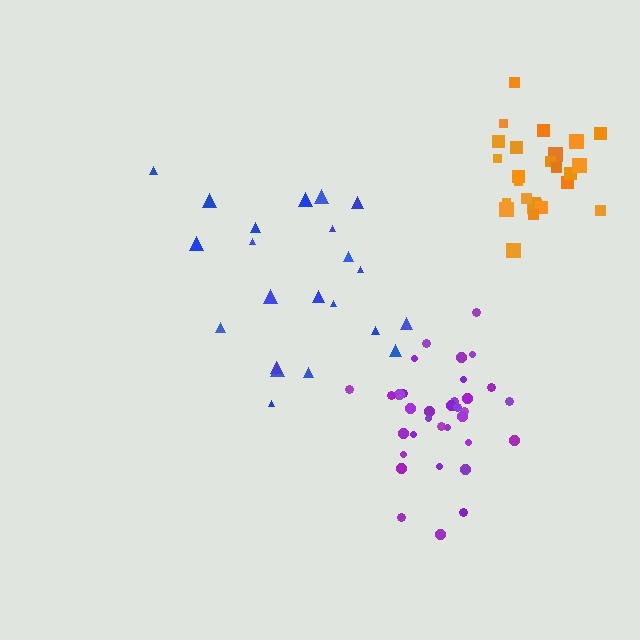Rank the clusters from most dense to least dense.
purple, orange, blue.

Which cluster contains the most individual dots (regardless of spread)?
Purple (34).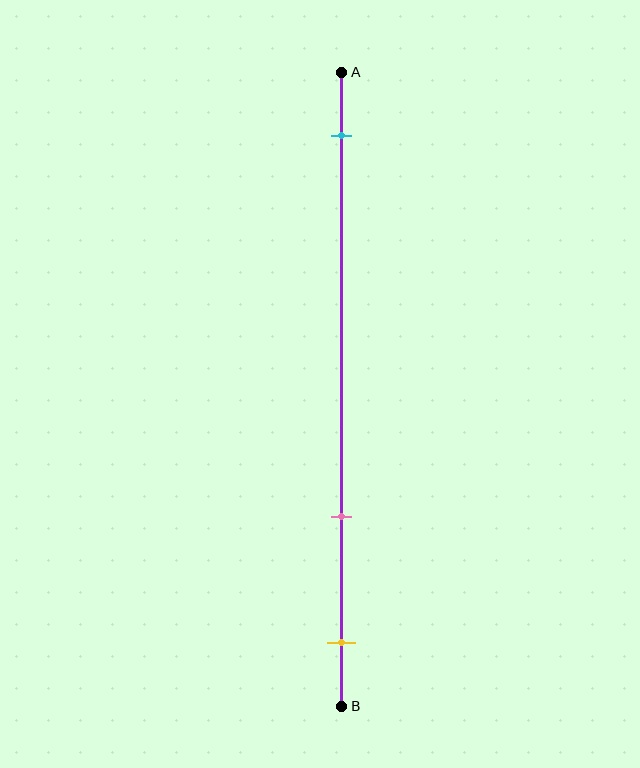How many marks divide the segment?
There are 3 marks dividing the segment.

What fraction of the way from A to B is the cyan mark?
The cyan mark is approximately 10% (0.1) of the way from A to B.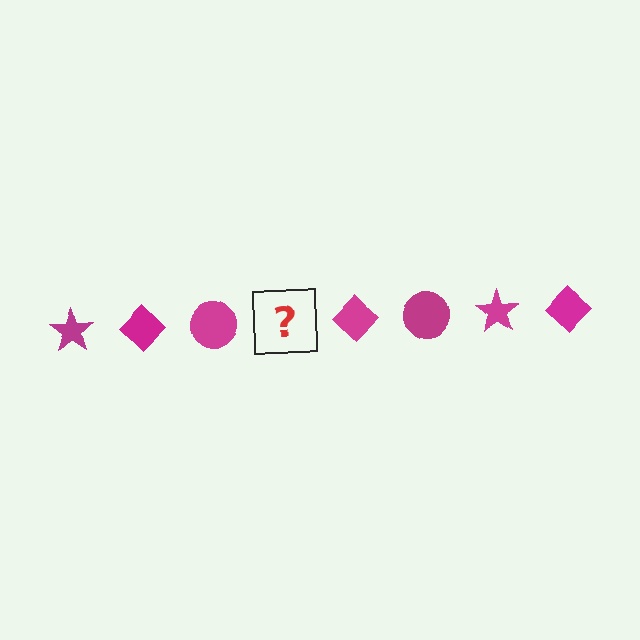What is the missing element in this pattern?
The missing element is a magenta star.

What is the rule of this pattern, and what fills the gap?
The rule is that the pattern cycles through star, diamond, circle shapes in magenta. The gap should be filled with a magenta star.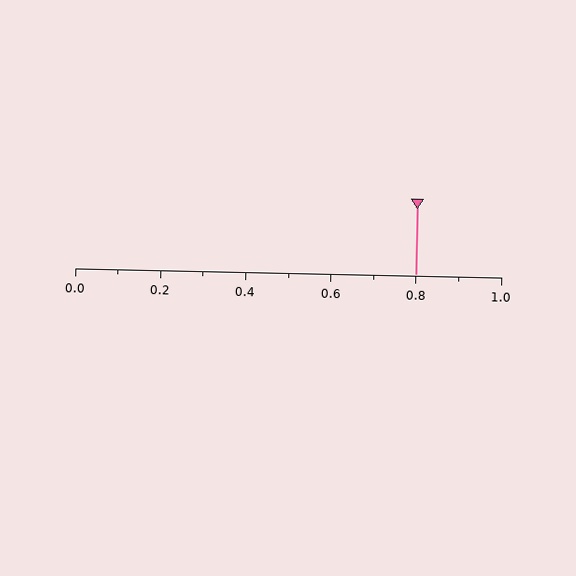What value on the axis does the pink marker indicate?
The marker indicates approximately 0.8.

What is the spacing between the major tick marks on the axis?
The major ticks are spaced 0.2 apart.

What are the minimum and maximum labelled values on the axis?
The axis runs from 0.0 to 1.0.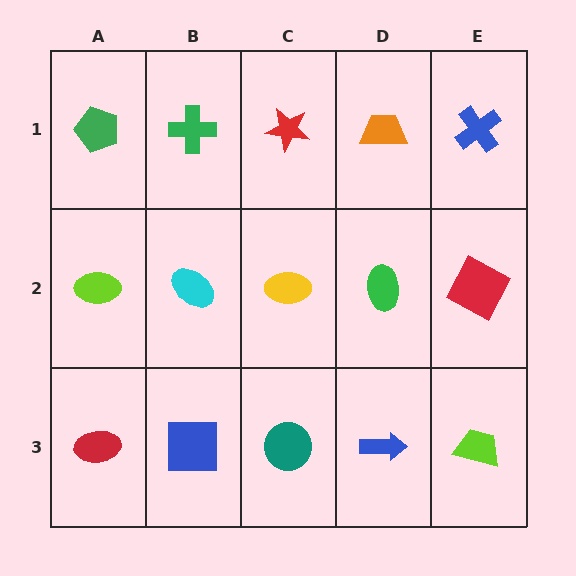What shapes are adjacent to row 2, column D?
An orange trapezoid (row 1, column D), a blue arrow (row 3, column D), a yellow ellipse (row 2, column C), a red square (row 2, column E).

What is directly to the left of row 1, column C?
A green cross.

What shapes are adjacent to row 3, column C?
A yellow ellipse (row 2, column C), a blue square (row 3, column B), a blue arrow (row 3, column D).